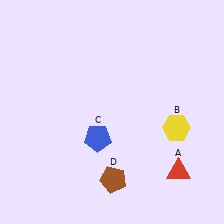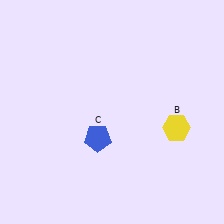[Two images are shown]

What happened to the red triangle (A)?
The red triangle (A) was removed in Image 2. It was in the bottom-right area of Image 1.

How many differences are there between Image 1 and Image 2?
There are 2 differences between the two images.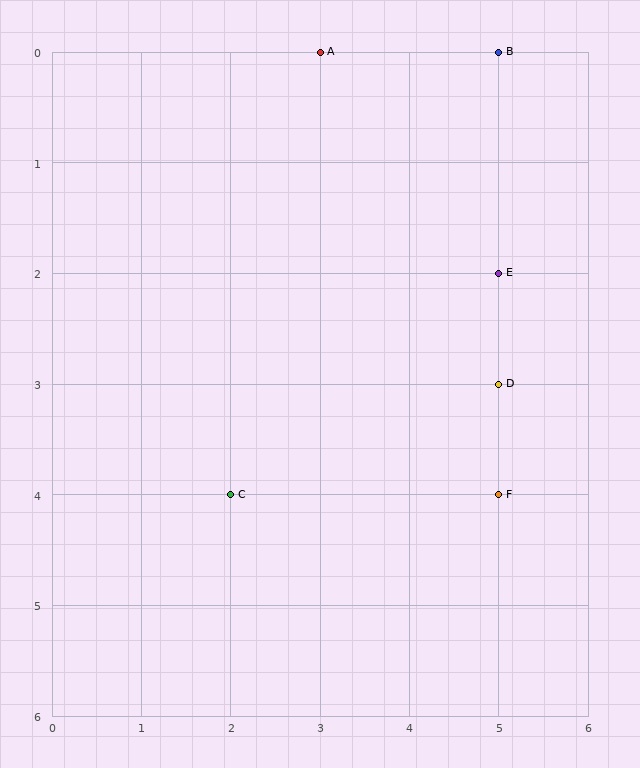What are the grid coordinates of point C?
Point C is at grid coordinates (2, 4).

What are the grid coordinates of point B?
Point B is at grid coordinates (5, 0).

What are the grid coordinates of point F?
Point F is at grid coordinates (5, 4).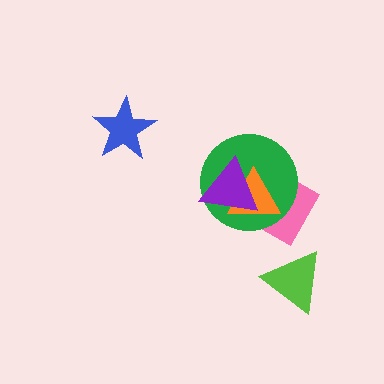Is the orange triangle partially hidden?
Yes, it is partially covered by another shape.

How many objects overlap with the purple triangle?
3 objects overlap with the purple triangle.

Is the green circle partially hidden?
Yes, it is partially covered by another shape.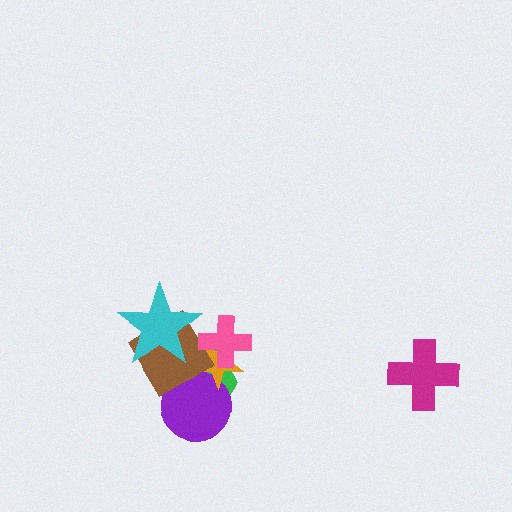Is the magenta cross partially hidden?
No, no other shape covers it.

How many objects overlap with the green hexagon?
5 objects overlap with the green hexagon.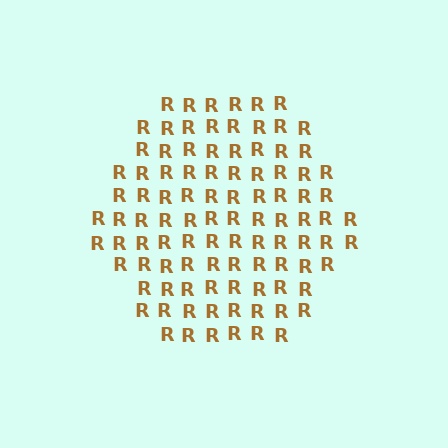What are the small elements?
The small elements are letter R's.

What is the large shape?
The large shape is a hexagon.